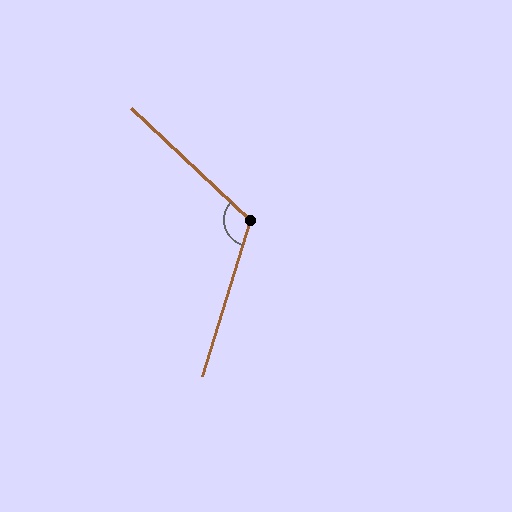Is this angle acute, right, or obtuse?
It is obtuse.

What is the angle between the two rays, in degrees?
Approximately 116 degrees.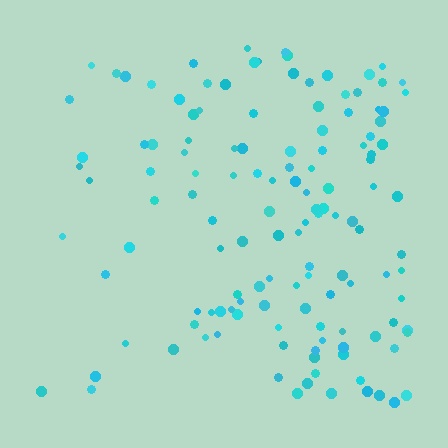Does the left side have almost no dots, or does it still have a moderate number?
Still a moderate number, just noticeably fewer than the right.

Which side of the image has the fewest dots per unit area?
The left.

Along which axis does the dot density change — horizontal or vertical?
Horizontal.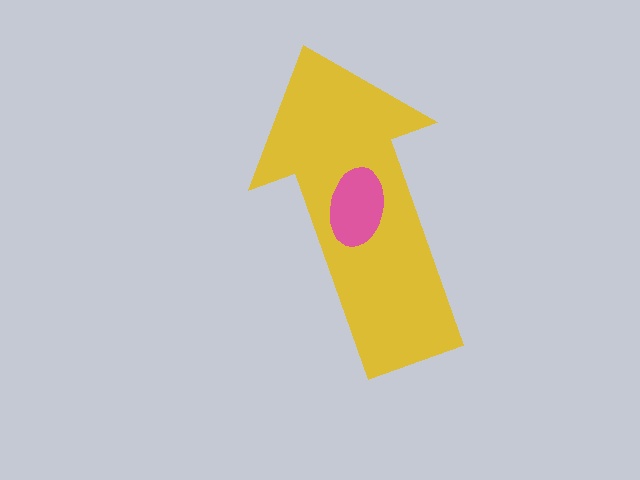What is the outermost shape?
The yellow arrow.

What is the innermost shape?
The pink ellipse.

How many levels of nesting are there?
2.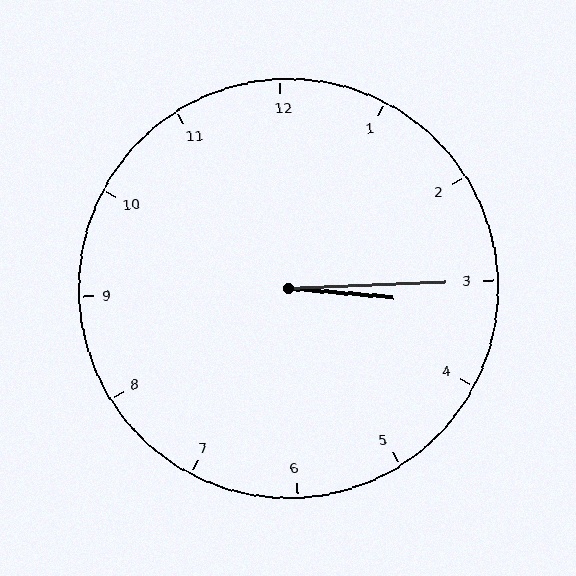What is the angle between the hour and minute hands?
Approximately 8 degrees.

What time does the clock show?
3:15.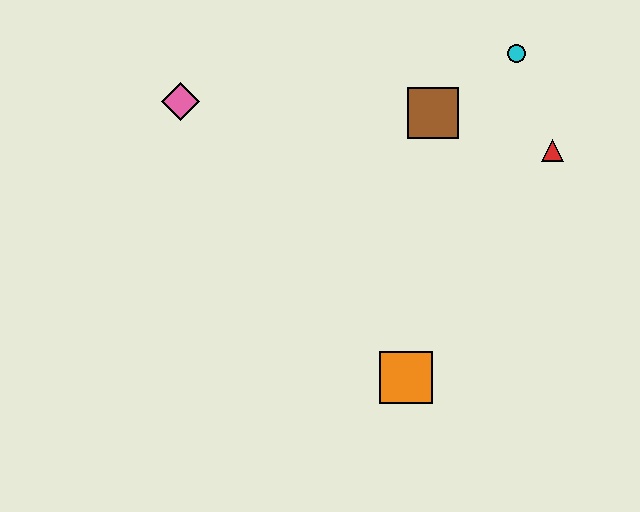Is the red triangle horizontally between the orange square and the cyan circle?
No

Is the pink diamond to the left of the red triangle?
Yes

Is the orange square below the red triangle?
Yes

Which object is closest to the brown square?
The cyan circle is closest to the brown square.